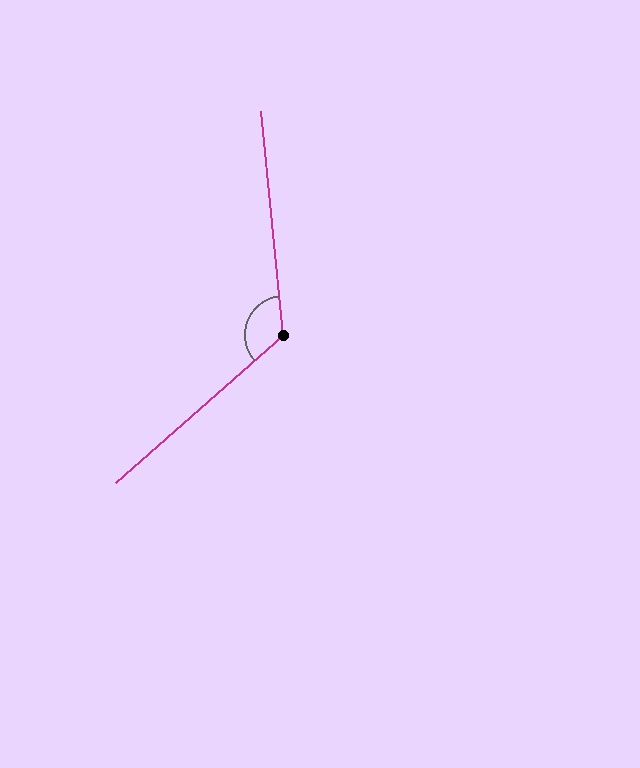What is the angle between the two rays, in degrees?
Approximately 126 degrees.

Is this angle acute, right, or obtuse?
It is obtuse.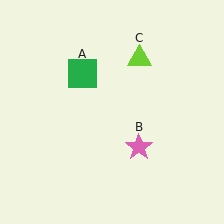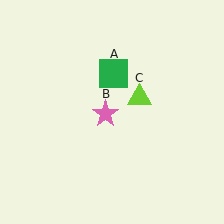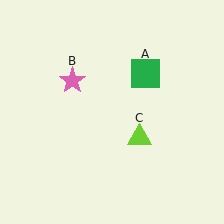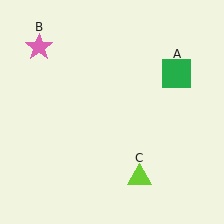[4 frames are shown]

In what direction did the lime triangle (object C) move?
The lime triangle (object C) moved down.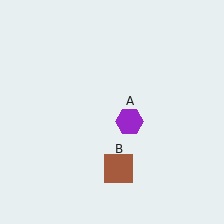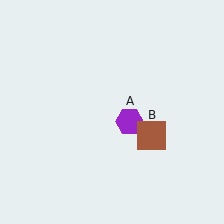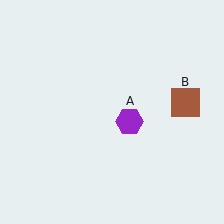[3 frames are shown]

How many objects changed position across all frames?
1 object changed position: brown square (object B).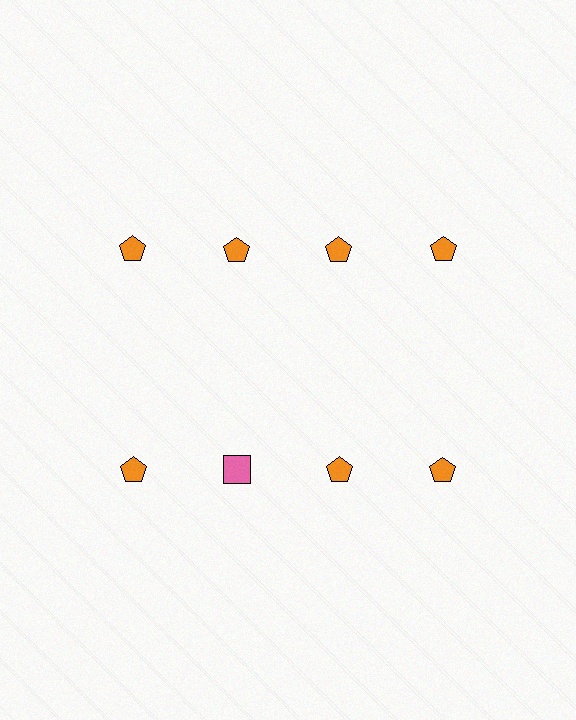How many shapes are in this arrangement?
There are 8 shapes arranged in a grid pattern.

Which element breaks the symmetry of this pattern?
The pink square in the second row, second from left column breaks the symmetry. All other shapes are orange pentagons.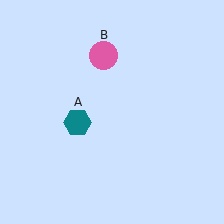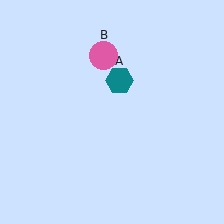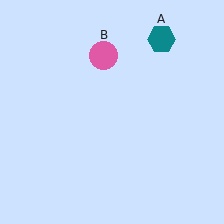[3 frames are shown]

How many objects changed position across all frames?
1 object changed position: teal hexagon (object A).